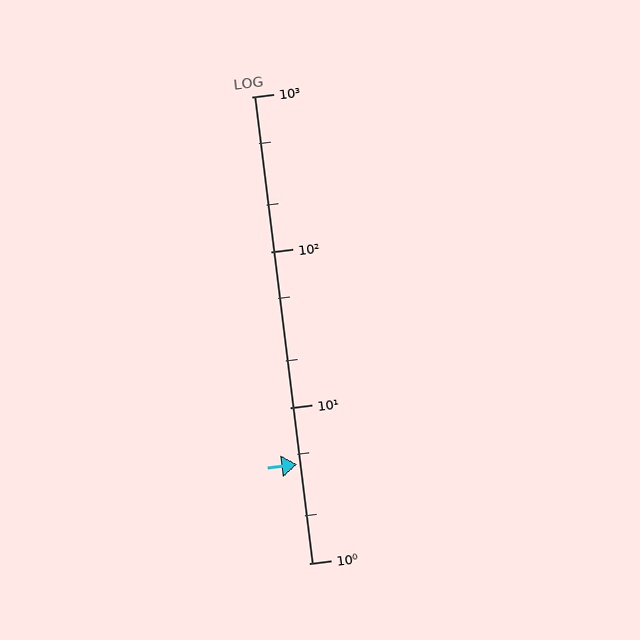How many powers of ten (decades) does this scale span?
The scale spans 3 decades, from 1 to 1000.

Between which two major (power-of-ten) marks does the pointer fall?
The pointer is between 1 and 10.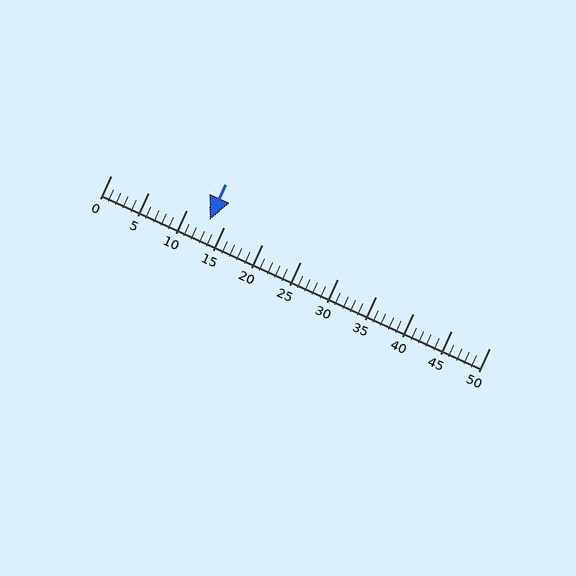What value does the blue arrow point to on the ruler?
The blue arrow points to approximately 13.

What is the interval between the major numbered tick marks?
The major tick marks are spaced 5 units apart.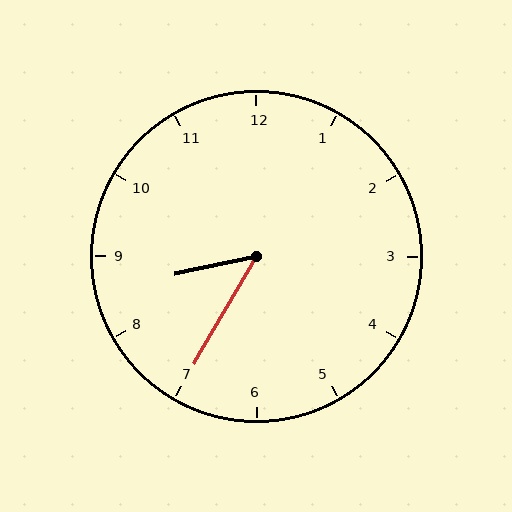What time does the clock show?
8:35.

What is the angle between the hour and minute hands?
Approximately 48 degrees.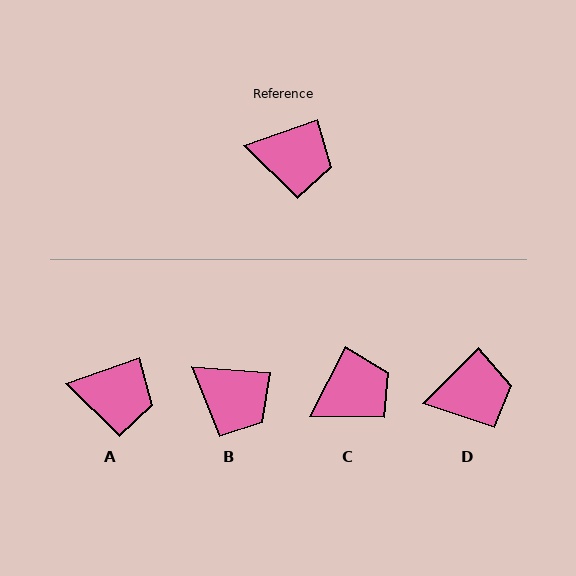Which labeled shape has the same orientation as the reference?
A.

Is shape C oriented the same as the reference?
No, it is off by about 43 degrees.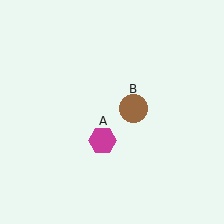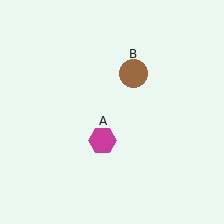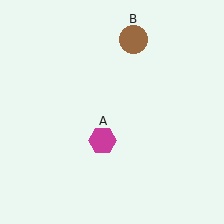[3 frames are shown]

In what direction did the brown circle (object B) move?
The brown circle (object B) moved up.